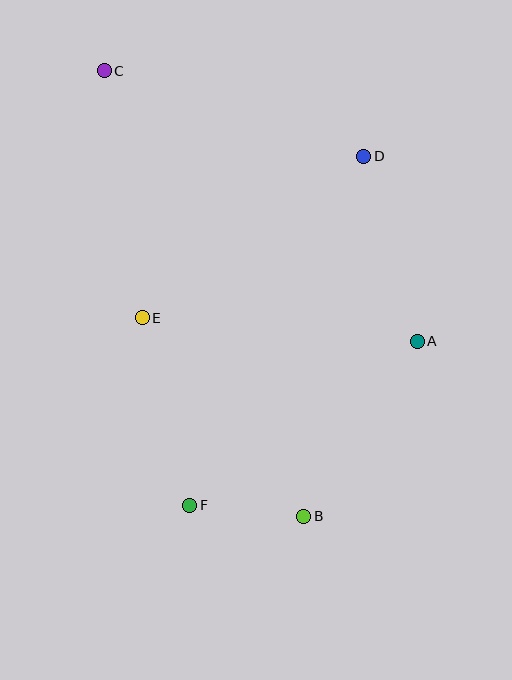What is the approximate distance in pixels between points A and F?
The distance between A and F is approximately 281 pixels.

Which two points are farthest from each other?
Points B and C are farthest from each other.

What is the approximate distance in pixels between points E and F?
The distance between E and F is approximately 194 pixels.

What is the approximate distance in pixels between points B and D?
The distance between B and D is approximately 365 pixels.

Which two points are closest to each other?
Points B and F are closest to each other.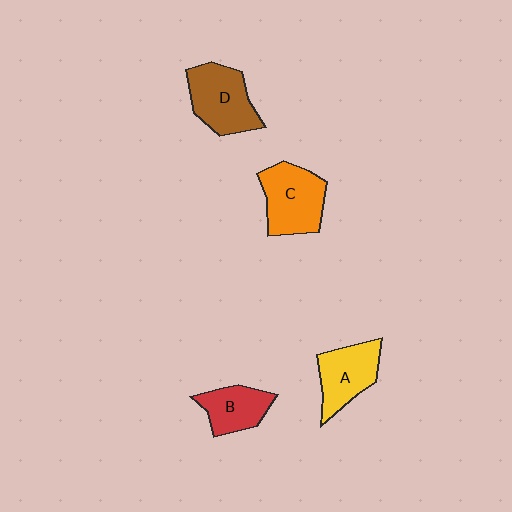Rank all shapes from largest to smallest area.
From largest to smallest: C (orange), D (brown), A (yellow), B (red).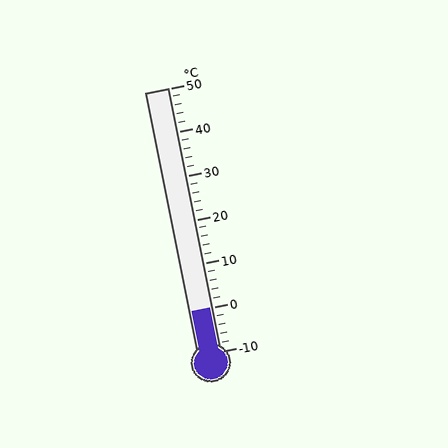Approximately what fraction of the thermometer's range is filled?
The thermometer is filled to approximately 15% of its range.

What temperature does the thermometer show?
The thermometer shows approximately 0°C.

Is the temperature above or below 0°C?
The temperature is at 0°C.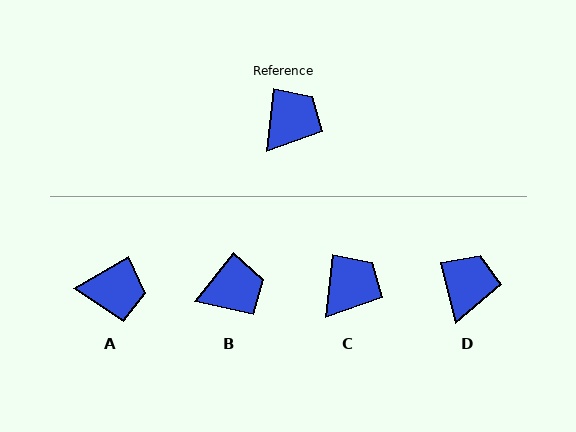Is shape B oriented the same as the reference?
No, it is off by about 32 degrees.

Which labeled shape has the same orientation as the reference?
C.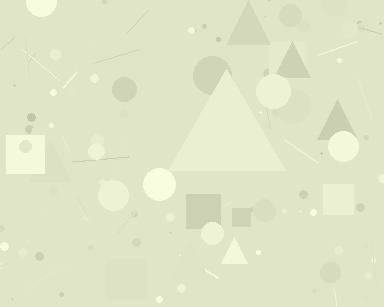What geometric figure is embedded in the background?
A triangle is embedded in the background.